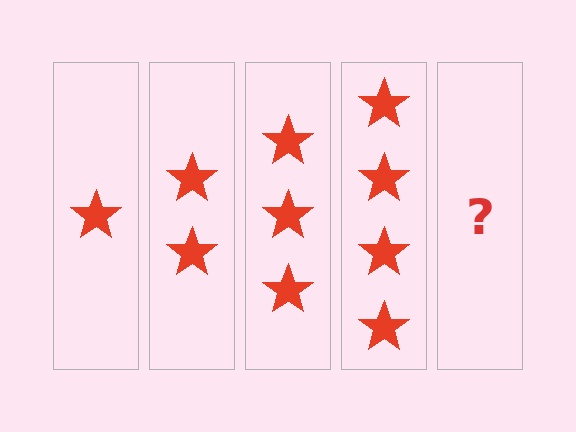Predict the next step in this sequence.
The next step is 5 stars.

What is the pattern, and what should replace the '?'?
The pattern is that each step adds one more star. The '?' should be 5 stars.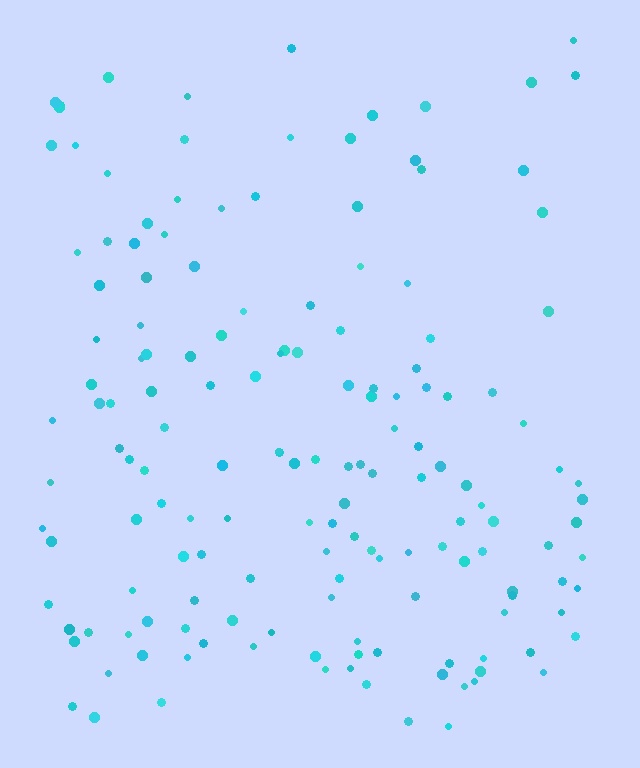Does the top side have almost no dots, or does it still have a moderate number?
Still a moderate number, just noticeably fewer than the bottom.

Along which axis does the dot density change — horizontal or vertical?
Vertical.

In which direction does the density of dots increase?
From top to bottom, with the bottom side densest.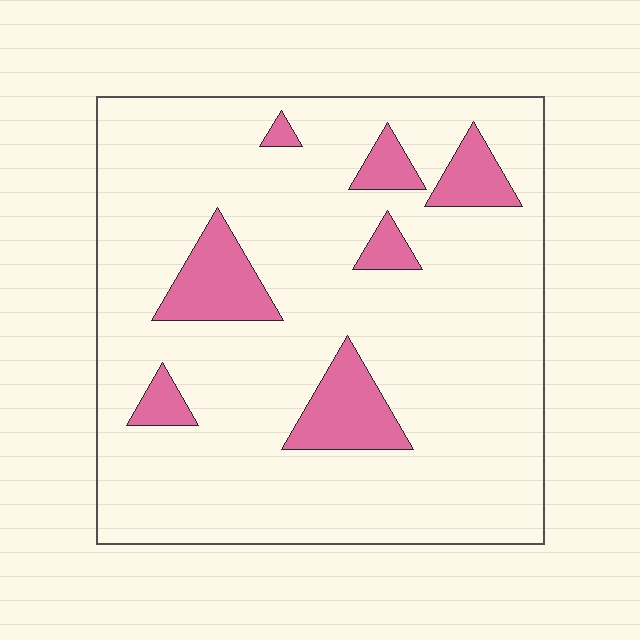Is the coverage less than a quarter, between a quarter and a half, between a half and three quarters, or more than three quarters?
Less than a quarter.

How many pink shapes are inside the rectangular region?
7.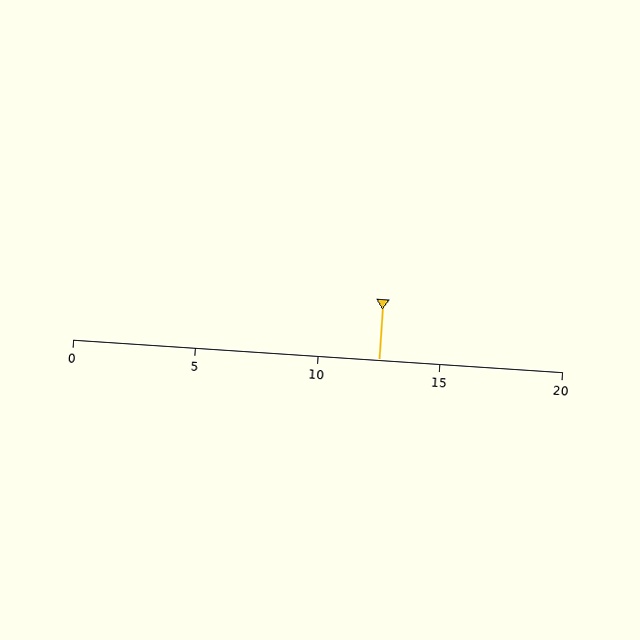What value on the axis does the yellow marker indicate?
The marker indicates approximately 12.5.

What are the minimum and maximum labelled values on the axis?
The axis runs from 0 to 20.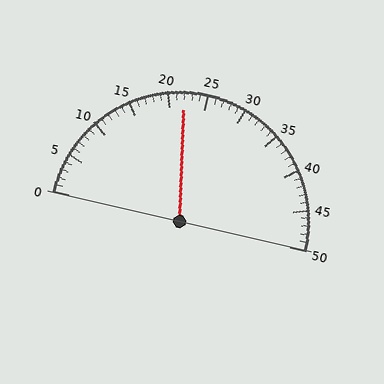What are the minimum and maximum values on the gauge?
The gauge ranges from 0 to 50.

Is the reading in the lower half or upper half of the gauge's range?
The reading is in the lower half of the range (0 to 50).